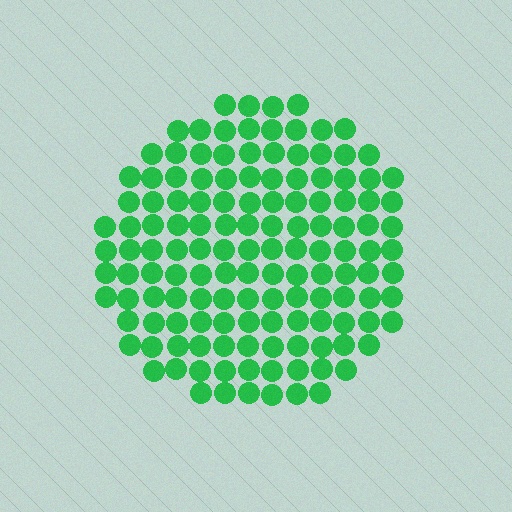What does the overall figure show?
The overall figure shows a circle.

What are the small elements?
The small elements are circles.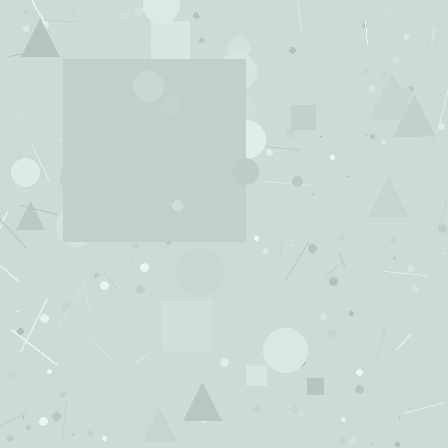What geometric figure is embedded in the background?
A square is embedded in the background.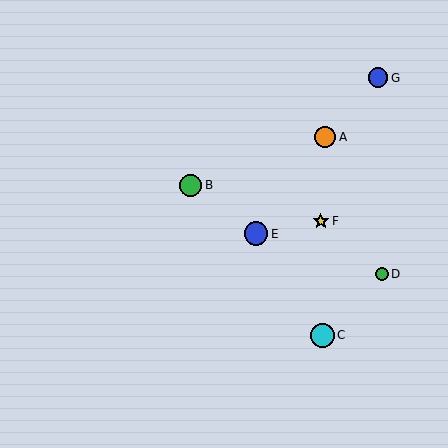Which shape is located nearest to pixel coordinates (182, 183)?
The green circle (labeled B) at (191, 185) is nearest to that location.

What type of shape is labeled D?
Shape D is a green circle.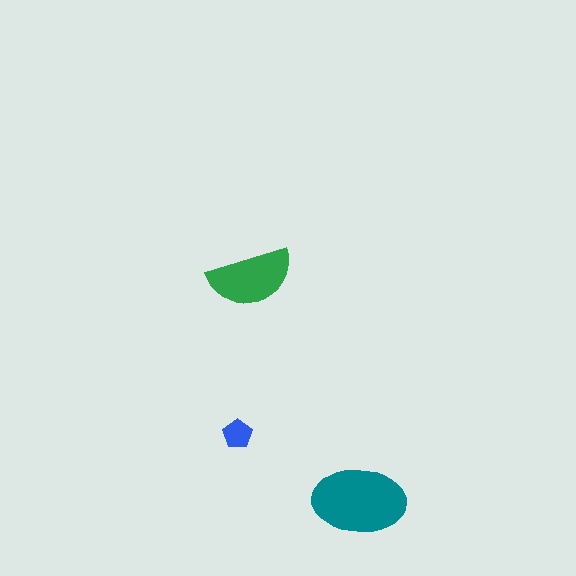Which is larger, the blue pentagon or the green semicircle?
The green semicircle.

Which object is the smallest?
The blue pentagon.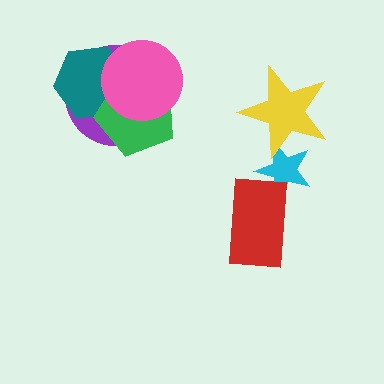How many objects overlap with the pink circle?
3 objects overlap with the pink circle.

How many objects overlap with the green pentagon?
3 objects overlap with the green pentagon.